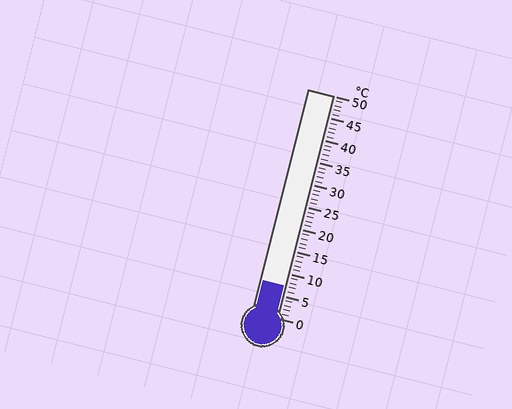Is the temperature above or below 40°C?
The temperature is below 40°C.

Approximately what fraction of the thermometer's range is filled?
The thermometer is filled to approximately 15% of its range.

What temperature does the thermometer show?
The thermometer shows approximately 7°C.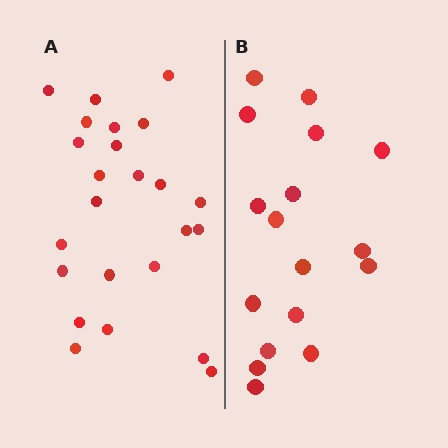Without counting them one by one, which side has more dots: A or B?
Region A (the left region) has more dots.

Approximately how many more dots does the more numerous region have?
Region A has roughly 8 or so more dots than region B.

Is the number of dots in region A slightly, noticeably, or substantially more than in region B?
Region A has noticeably more, but not dramatically so. The ratio is roughly 1.4 to 1.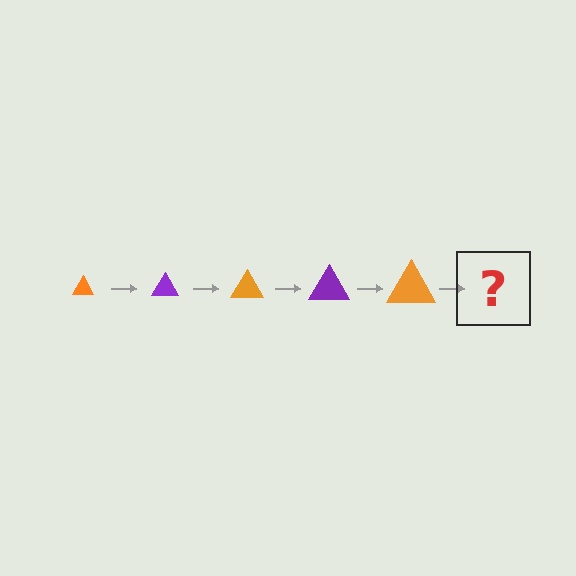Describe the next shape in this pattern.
It should be a purple triangle, larger than the previous one.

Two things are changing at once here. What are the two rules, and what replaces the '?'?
The two rules are that the triangle grows larger each step and the color cycles through orange and purple. The '?' should be a purple triangle, larger than the previous one.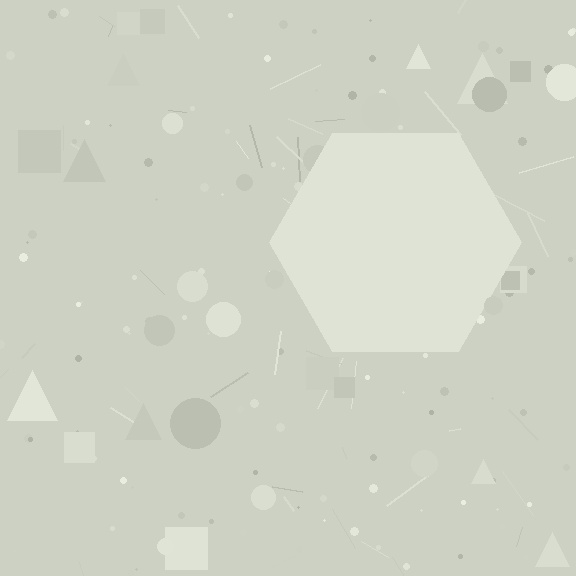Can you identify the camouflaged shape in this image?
The camouflaged shape is a hexagon.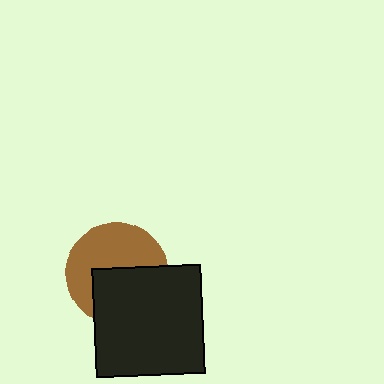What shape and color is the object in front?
The object in front is a black square.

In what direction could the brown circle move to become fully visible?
The brown circle could move up. That would shift it out from behind the black square entirely.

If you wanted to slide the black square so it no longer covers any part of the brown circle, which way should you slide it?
Slide it down — that is the most direct way to separate the two shapes.